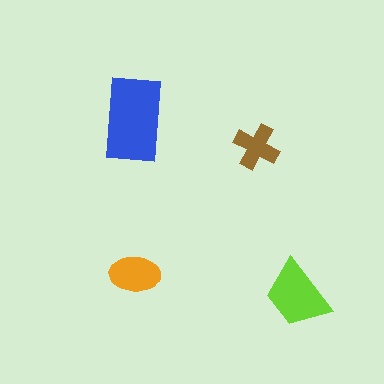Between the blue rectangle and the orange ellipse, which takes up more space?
The blue rectangle.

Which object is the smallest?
The brown cross.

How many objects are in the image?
There are 4 objects in the image.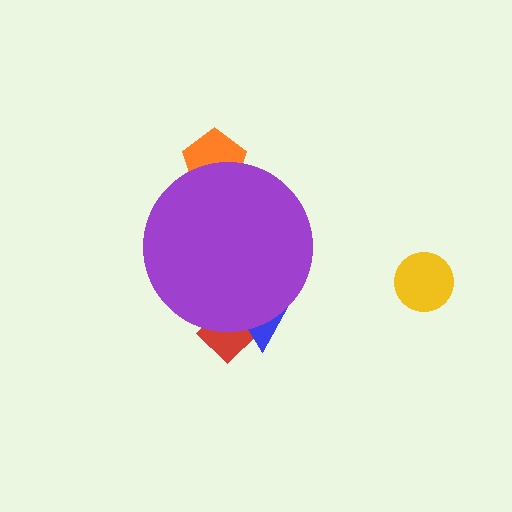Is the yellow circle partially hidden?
No, the yellow circle is fully visible.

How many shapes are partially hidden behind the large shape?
3 shapes are partially hidden.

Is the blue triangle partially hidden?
Yes, the blue triangle is partially hidden behind the purple circle.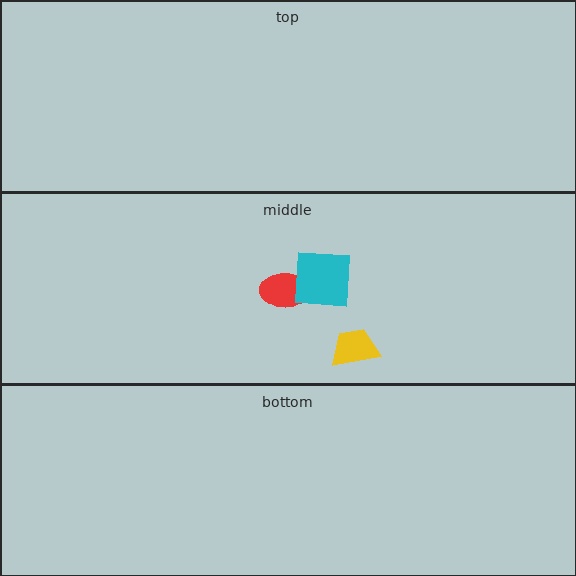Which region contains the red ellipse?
The middle region.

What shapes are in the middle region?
The yellow trapezoid, the red ellipse, the cyan square.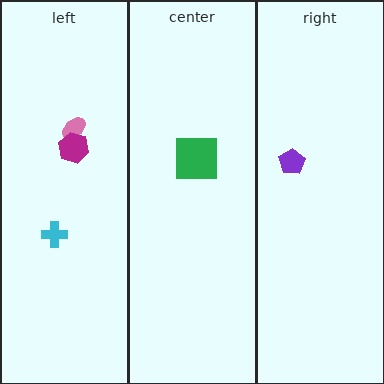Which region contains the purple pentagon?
The right region.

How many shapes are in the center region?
1.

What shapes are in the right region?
The purple pentagon.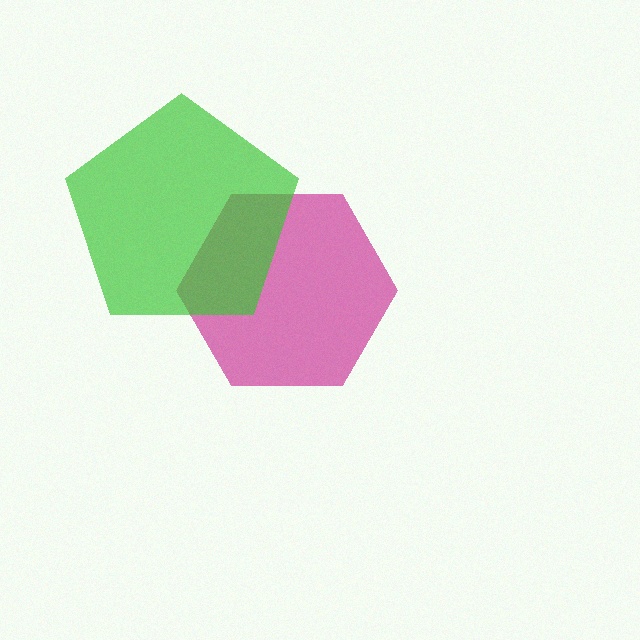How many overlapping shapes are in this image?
There are 2 overlapping shapes in the image.